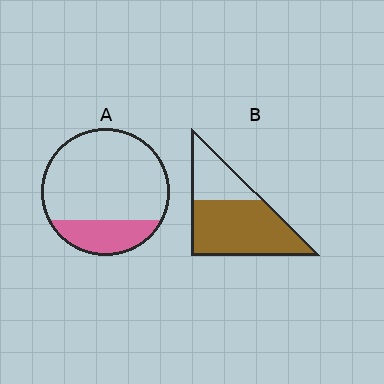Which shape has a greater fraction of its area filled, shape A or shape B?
Shape B.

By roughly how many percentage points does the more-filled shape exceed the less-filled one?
By roughly 45 percentage points (B over A).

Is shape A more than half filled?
No.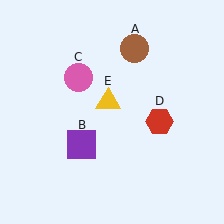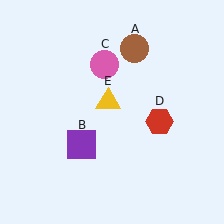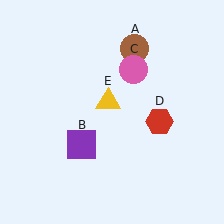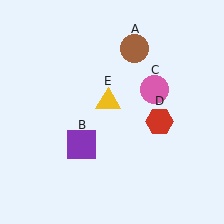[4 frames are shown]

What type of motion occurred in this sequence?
The pink circle (object C) rotated clockwise around the center of the scene.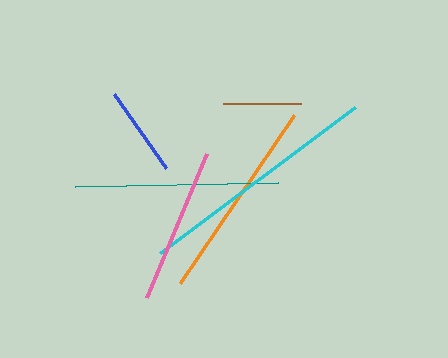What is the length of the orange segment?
The orange segment is approximately 203 pixels long.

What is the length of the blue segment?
The blue segment is approximately 91 pixels long.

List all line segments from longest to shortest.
From longest to shortest: cyan, orange, teal, pink, blue, brown.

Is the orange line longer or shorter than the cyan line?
The cyan line is longer than the orange line.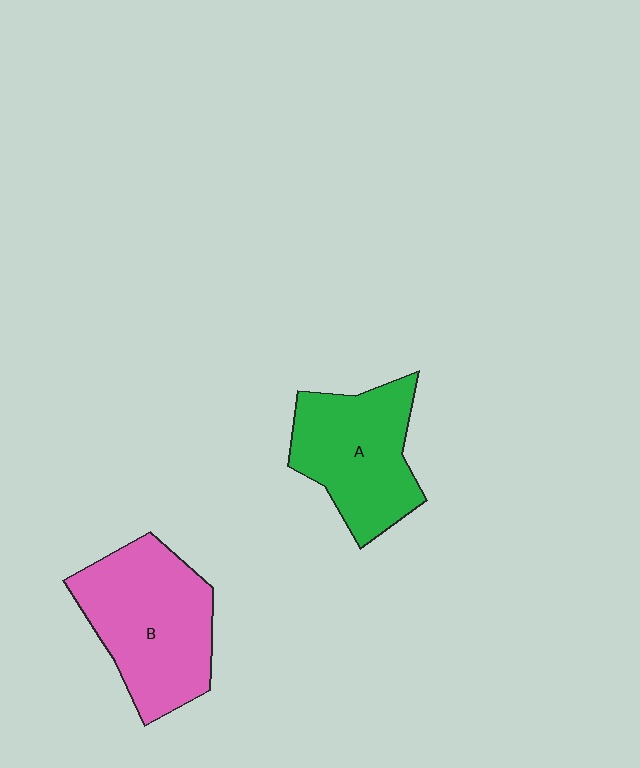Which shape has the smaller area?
Shape A (green).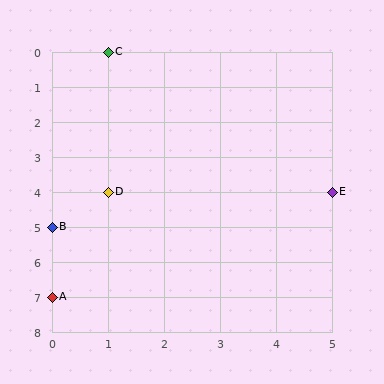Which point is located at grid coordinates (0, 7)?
Point A is at (0, 7).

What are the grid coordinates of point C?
Point C is at grid coordinates (1, 0).